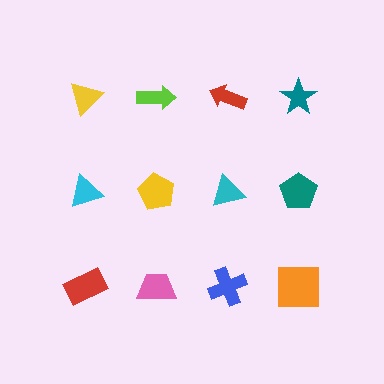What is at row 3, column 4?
An orange square.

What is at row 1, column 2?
A lime arrow.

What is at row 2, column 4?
A teal pentagon.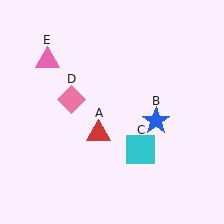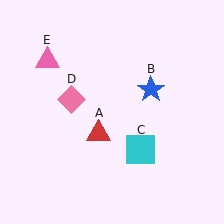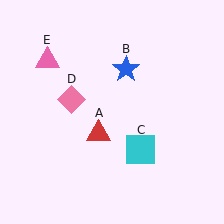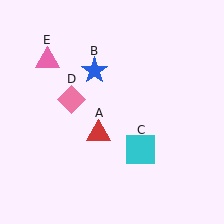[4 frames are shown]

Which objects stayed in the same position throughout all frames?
Red triangle (object A) and cyan square (object C) and pink diamond (object D) and pink triangle (object E) remained stationary.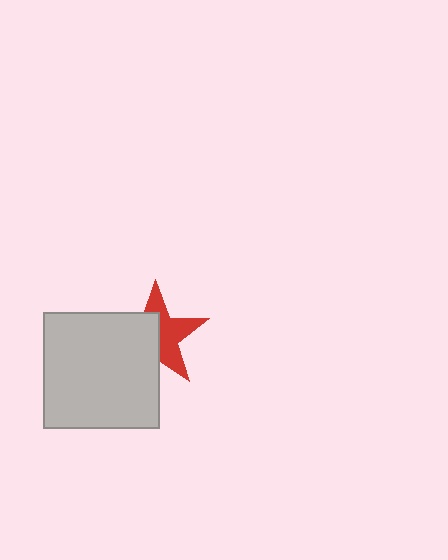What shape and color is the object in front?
The object in front is a light gray square.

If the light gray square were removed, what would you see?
You would see the complete red star.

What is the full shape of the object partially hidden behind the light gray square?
The partially hidden object is a red star.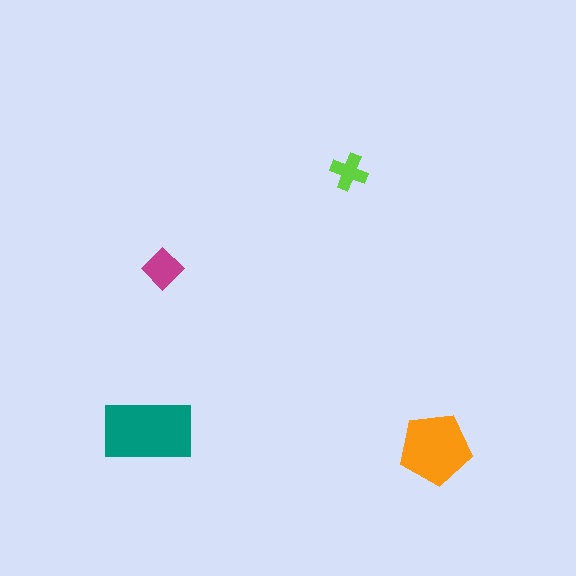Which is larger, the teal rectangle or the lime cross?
The teal rectangle.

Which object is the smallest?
The lime cross.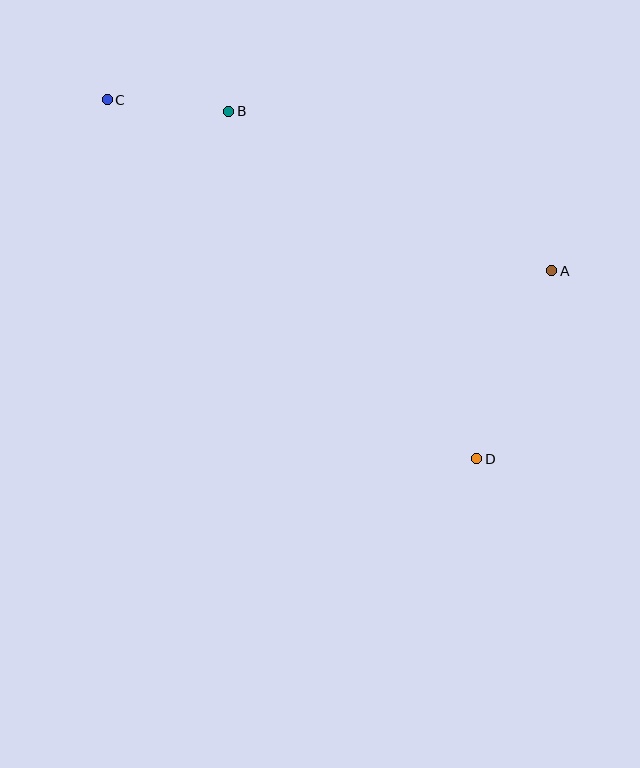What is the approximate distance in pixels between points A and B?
The distance between A and B is approximately 361 pixels.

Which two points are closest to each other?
Points B and C are closest to each other.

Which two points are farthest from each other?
Points C and D are farthest from each other.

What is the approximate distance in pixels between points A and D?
The distance between A and D is approximately 202 pixels.